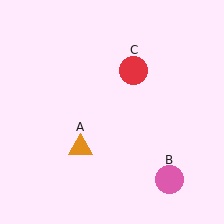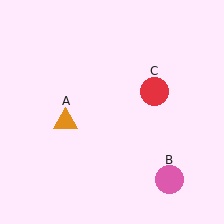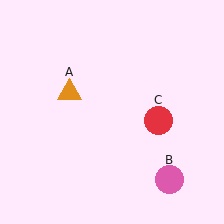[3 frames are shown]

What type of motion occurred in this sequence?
The orange triangle (object A), red circle (object C) rotated clockwise around the center of the scene.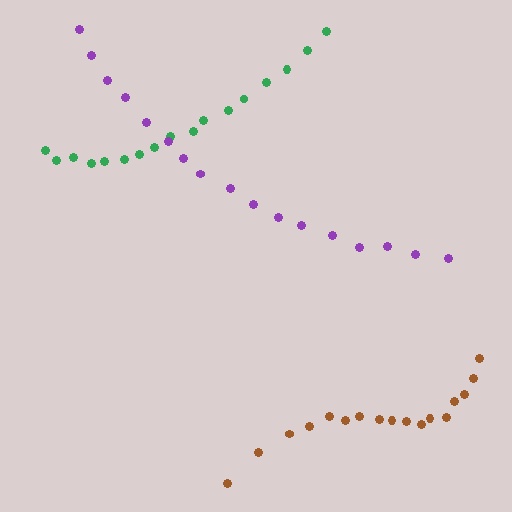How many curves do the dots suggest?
There are 3 distinct paths.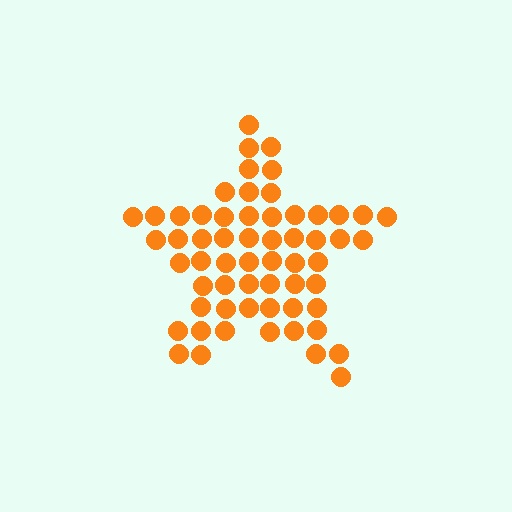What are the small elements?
The small elements are circles.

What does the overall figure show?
The overall figure shows a star.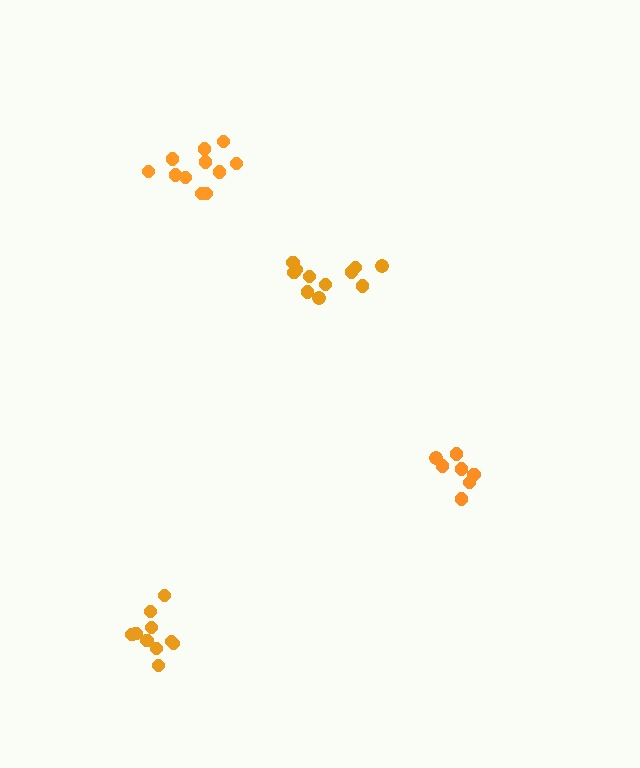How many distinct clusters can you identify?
There are 4 distinct clusters.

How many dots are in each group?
Group 1: 11 dots, Group 2: 11 dots, Group 3: 10 dots, Group 4: 7 dots (39 total).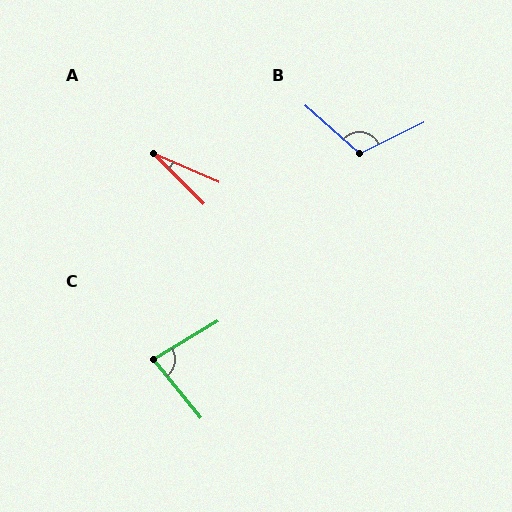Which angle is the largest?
B, at approximately 112 degrees.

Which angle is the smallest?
A, at approximately 22 degrees.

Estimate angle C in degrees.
Approximately 82 degrees.